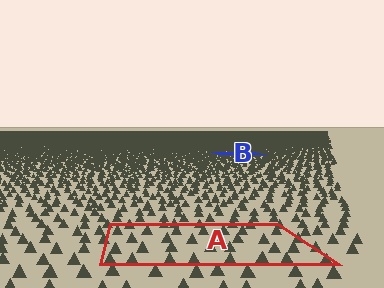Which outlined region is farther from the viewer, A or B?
Region B is farther from the viewer — the texture elements inside it appear smaller and more densely packed.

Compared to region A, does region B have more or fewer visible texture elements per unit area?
Region B has more texture elements per unit area — they are packed more densely because it is farther away.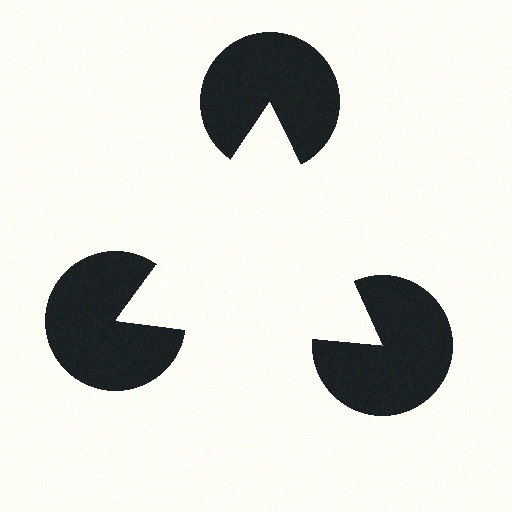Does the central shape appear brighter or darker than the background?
It typically appears slightly brighter than the background, even though no actual brightness change is drawn.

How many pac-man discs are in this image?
There are 3 — one at each vertex of the illusory triangle.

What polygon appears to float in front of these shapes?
An illusory triangle — its edges are inferred from the aligned wedge cuts in the pac-man discs, not physically drawn.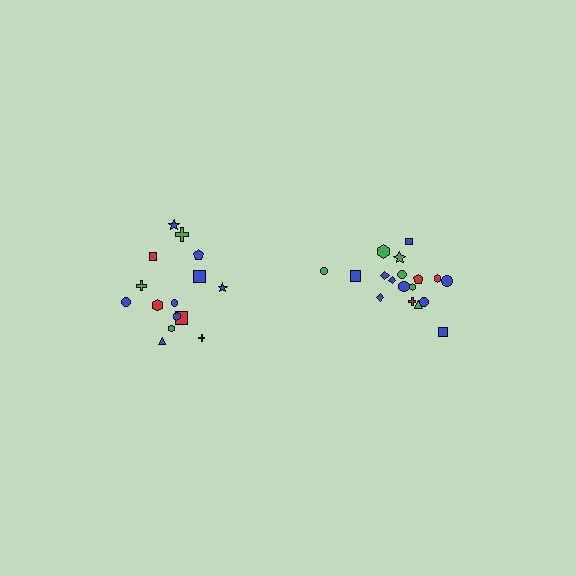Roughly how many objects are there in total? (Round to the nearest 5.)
Roughly 35 objects in total.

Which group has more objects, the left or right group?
The right group.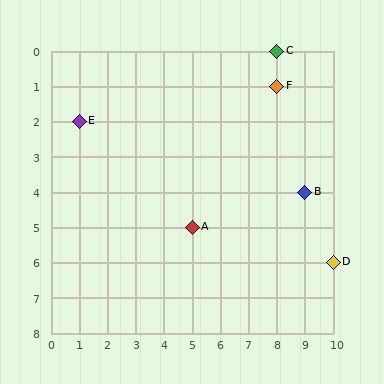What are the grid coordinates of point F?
Point F is at grid coordinates (8, 1).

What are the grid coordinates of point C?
Point C is at grid coordinates (8, 0).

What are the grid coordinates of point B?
Point B is at grid coordinates (9, 4).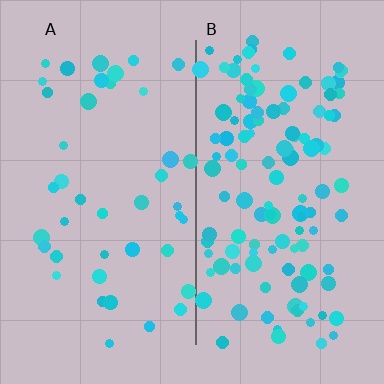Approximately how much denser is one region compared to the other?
Approximately 2.8× — region B over region A.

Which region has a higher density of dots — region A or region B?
B (the right).